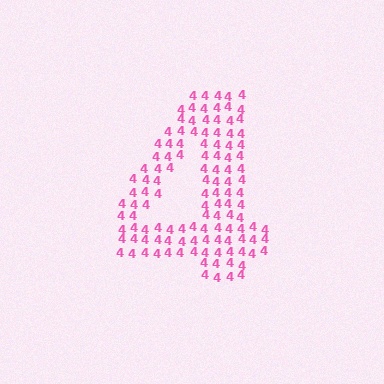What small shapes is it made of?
It is made of small digit 4's.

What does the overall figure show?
The overall figure shows the digit 4.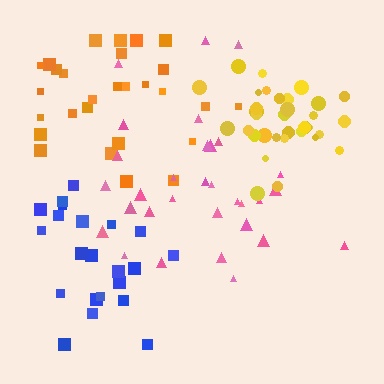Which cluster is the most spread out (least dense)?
Blue.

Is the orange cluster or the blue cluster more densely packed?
Orange.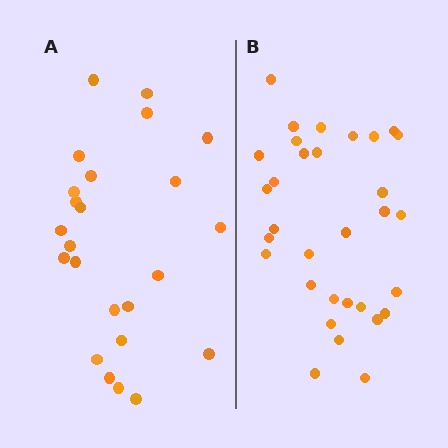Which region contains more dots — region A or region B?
Region B (the right region) has more dots.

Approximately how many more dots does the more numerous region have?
Region B has roughly 8 or so more dots than region A.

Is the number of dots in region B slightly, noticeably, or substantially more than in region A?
Region B has noticeably more, but not dramatically so. The ratio is roughly 1.3 to 1.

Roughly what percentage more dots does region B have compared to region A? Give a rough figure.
About 35% more.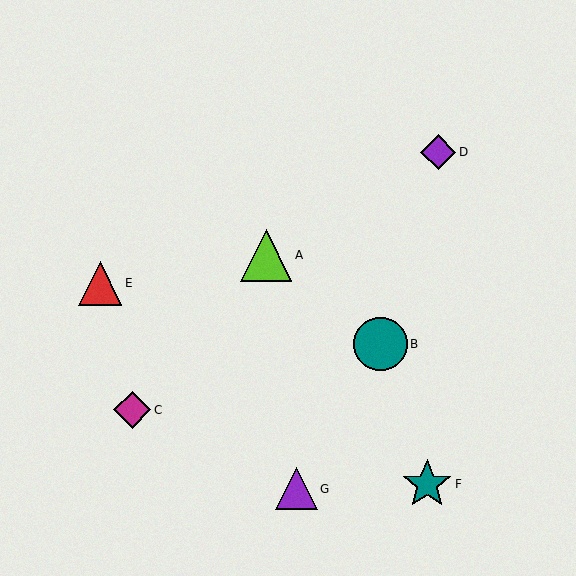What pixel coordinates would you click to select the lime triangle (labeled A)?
Click at (266, 255) to select the lime triangle A.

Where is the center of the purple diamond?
The center of the purple diamond is at (438, 152).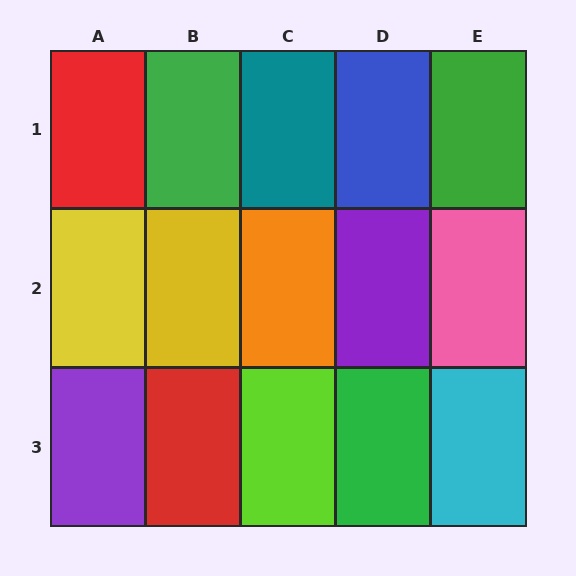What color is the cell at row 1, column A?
Red.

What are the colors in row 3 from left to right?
Purple, red, lime, green, cyan.